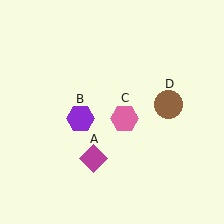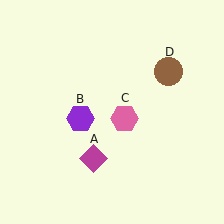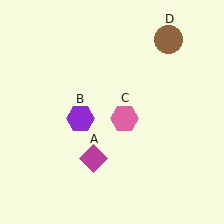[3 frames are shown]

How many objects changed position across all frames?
1 object changed position: brown circle (object D).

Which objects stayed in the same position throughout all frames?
Magenta diamond (object A) and purple hexagon (object B) and pink hexagon (object C) remained stationary.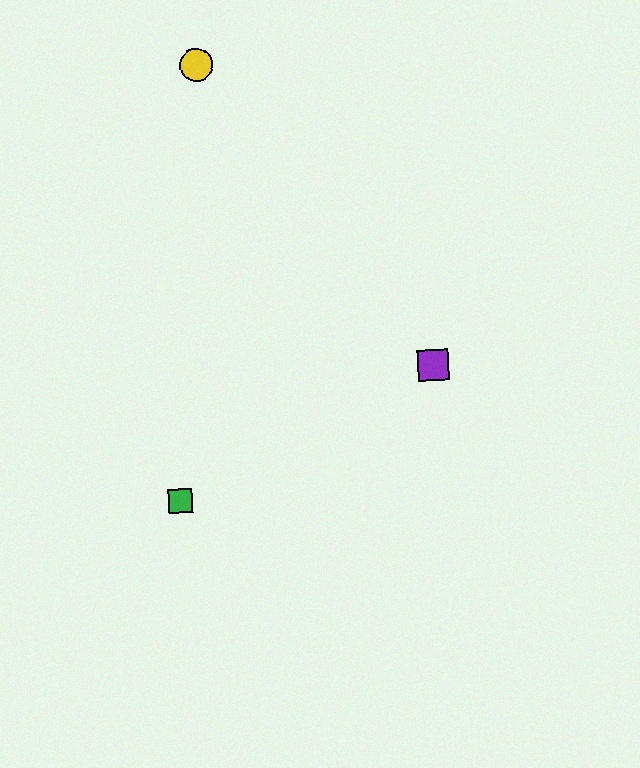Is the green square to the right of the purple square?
No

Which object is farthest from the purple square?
The yellow circle is farthest from the purple square.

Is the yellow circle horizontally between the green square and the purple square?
Yes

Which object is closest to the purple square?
The green square is closest to the purple square.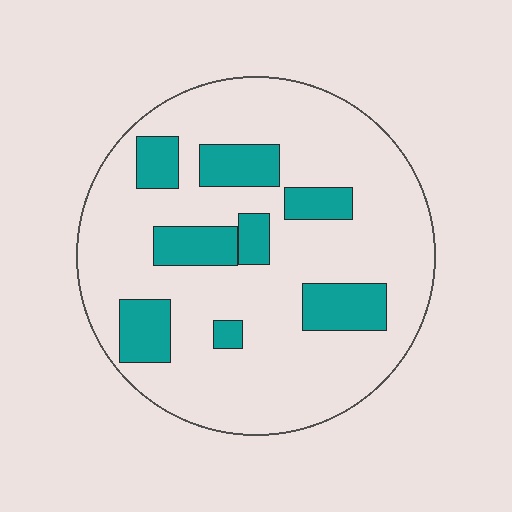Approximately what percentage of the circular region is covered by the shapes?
Approximately 20%.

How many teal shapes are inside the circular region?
8.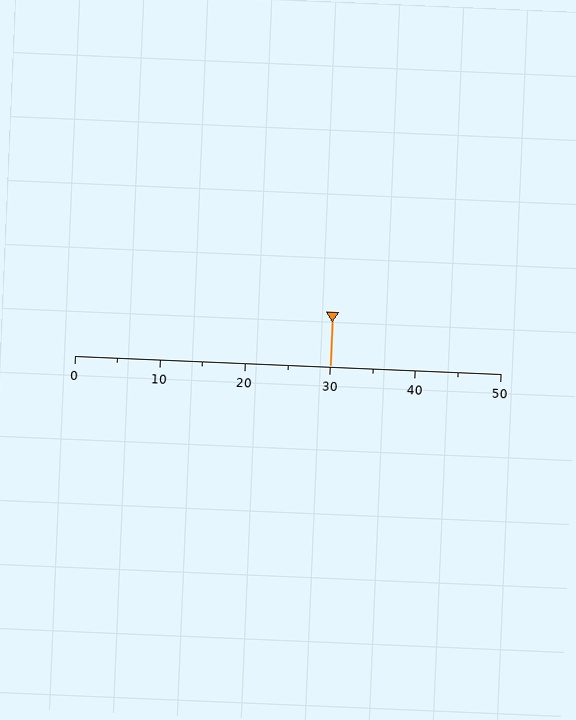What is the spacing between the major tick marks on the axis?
The major ticks are spaced 10 apart.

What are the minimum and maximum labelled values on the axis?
The axis runs from 0 to 50.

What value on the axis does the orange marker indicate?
The marker indicates approximately 30.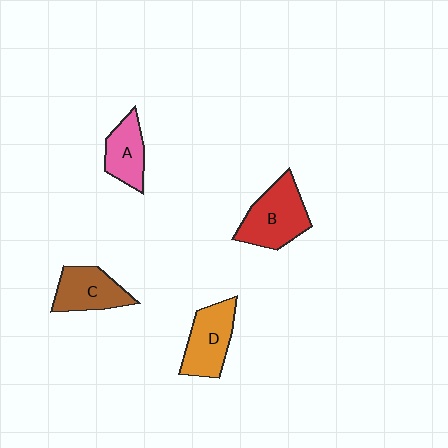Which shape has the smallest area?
Shape A (pink).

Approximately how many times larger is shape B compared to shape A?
Approximately 1.5 times.